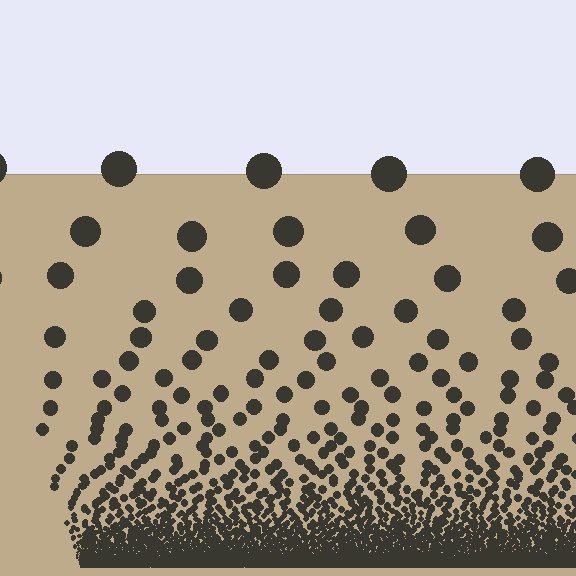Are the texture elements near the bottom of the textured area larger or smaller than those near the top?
Smaller. The gradient is inverted — elements near the bottom are smaller and denser.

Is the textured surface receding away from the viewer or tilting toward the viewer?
The surface appears to tilt toward the viewer. Texture elements get larger and sparser toward the top.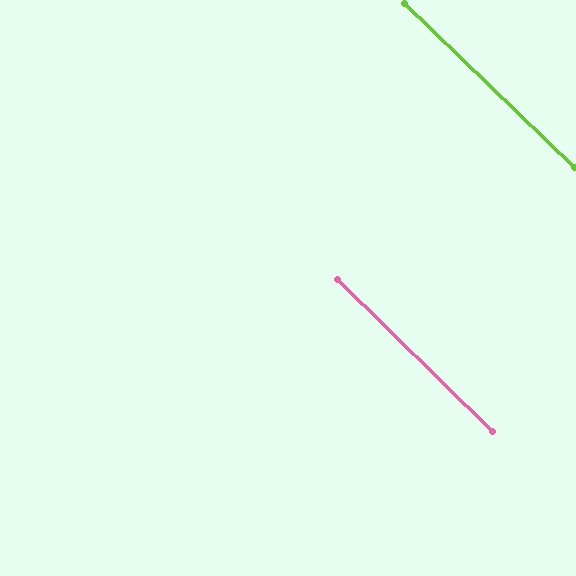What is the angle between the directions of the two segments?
Approximately 1 degree.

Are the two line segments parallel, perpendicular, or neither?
Parallel — their directions differ by only 0.5°.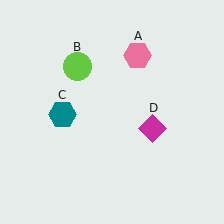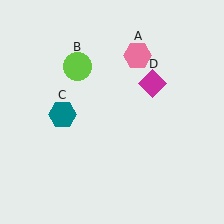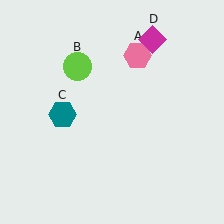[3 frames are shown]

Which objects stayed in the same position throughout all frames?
Pink hexagon (object A) and lime circle (object B) and teal hexagon (object C) remained stationary.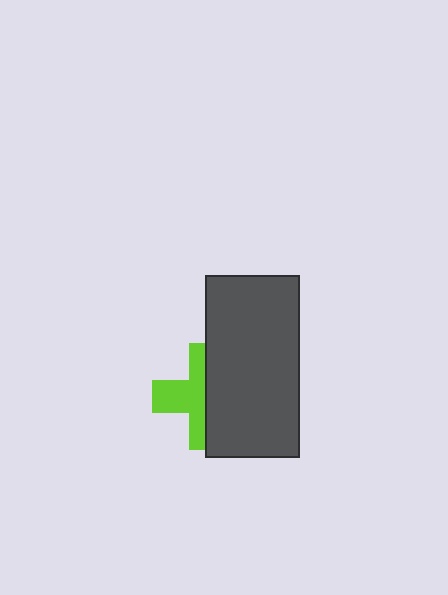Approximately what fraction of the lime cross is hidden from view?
Roughly 49% of the lime cross is hidden behind the dark gray rectangle.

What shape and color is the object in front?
The object in front is a dark gray rectangle.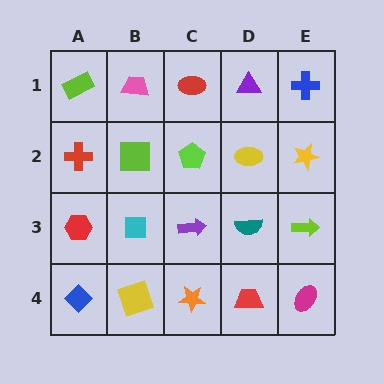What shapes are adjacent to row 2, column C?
A red ellipse (row 1, column C), a purple arrow (row 3, column C), a lime square (row 2, column B), a yellow ellipse (row 2, column D).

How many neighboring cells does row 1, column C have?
3.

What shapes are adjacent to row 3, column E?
A yellow star (row 2, column E), a magenta ellipse (row 4, column E), a teal semicircle (row 3, column D).